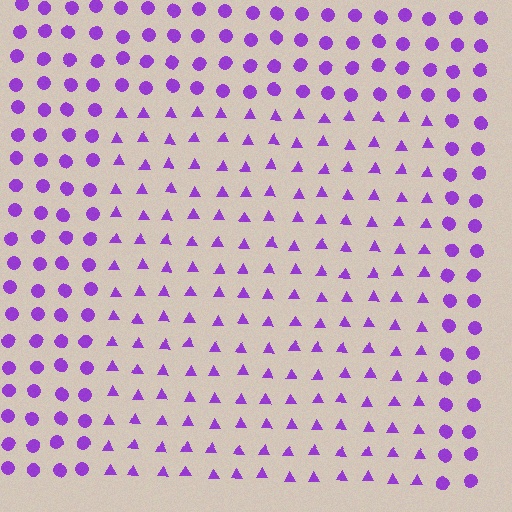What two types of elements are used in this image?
The image uses triangles inside the rectangle region and circles outside it.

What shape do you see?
I see a rectangle.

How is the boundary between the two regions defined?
The boundary is defined by a change in element shape: triangles inside vs. circles outside. All elements share the same color and spacing.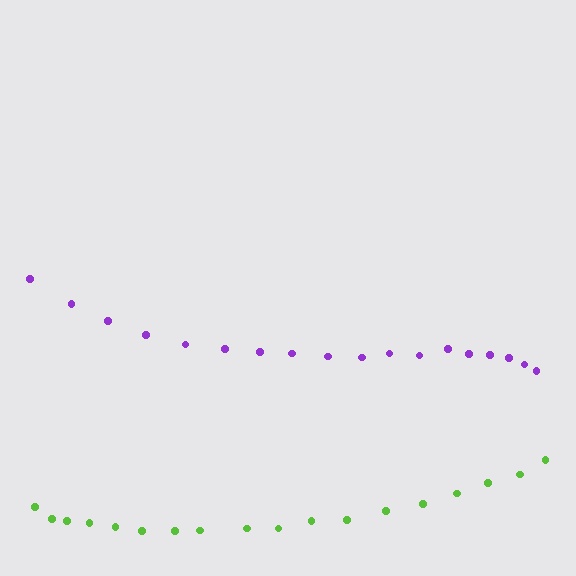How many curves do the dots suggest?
There are 2 distinct paths.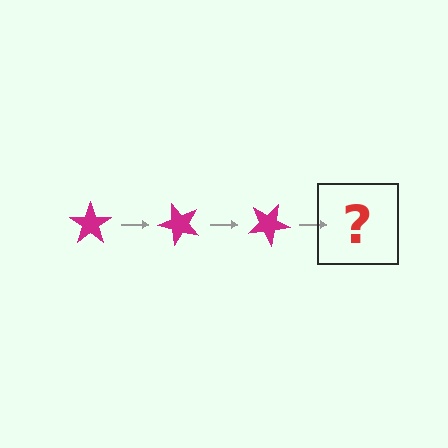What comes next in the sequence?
The next element should be a magenta star rotated 150 degrees.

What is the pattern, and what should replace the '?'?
The pattern is that the star rotates 50 degrees each step. The '?' should be a magenta star rotated 150 degrees.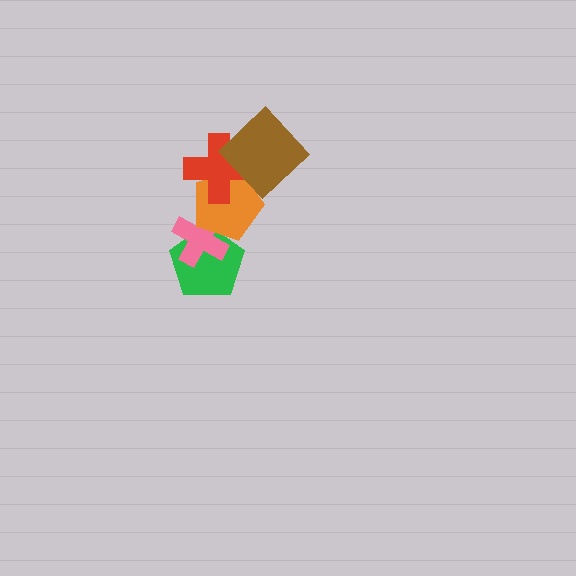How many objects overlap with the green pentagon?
2 objects overlap with the green pentagon.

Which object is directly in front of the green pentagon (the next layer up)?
The pink cross is directly in front of the green pentagon.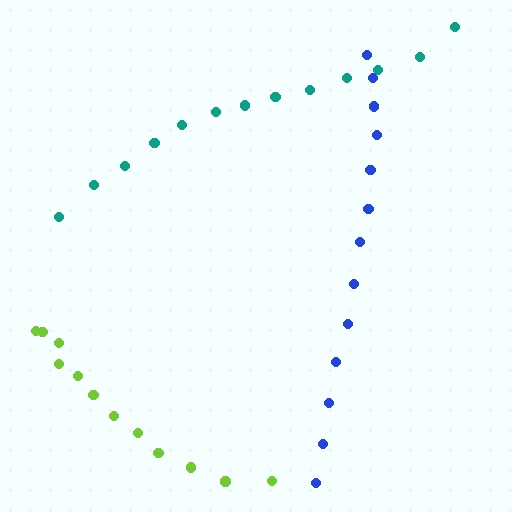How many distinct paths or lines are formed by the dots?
There are 3 distinct paths.